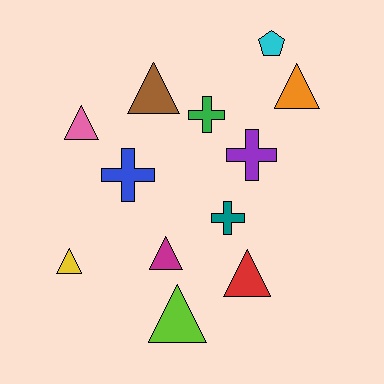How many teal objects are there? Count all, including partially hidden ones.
There is 1 teal object.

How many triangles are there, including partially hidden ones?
There are 7 triangles.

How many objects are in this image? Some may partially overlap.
There are 12 objects.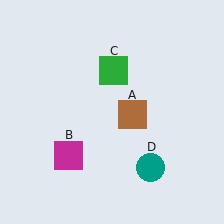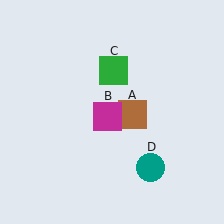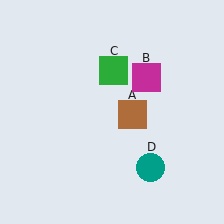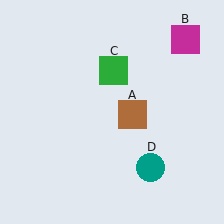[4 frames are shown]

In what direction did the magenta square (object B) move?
The magenta square (object B) moved up and to the right.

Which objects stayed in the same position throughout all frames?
Brown square (object A) and green square (object C) and teal circle (object D) remained stationary.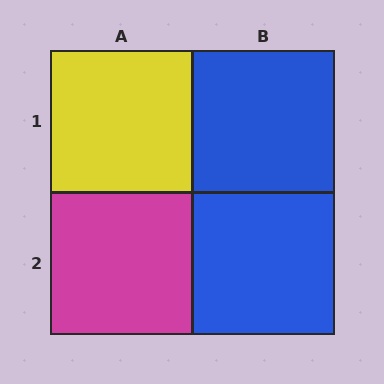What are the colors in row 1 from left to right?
Yellow, blue.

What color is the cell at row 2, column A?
Magenta.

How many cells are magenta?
1 cell is magenta.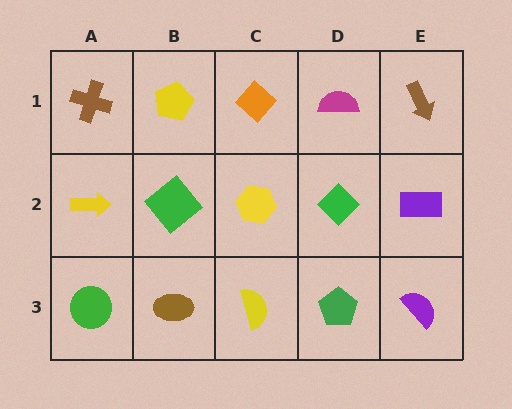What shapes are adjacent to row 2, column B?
A yellow pentagon (row 1, column B), a brown ellipse (row 3, column B), a yellow arrow (row 2, column A), a yellow hexagon (row 2, column C).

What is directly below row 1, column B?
A green diamond.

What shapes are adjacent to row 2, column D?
A magenta semicircle (row 1, column D), a green pentagon (row 3, column D), a yellow hexagon (row 2, column C), a purple rectangle (row 2, column E).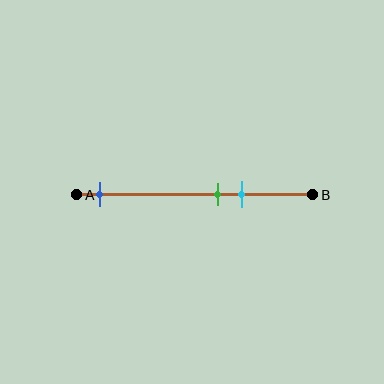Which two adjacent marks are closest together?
The green and cyan marks are the closest adjacent pair.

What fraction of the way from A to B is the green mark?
The green mark is approximately 60% (0.6) of the way from A to B.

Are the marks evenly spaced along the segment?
No, the marks are not evenly spaced.